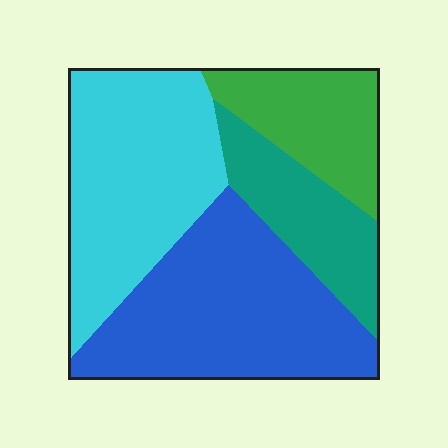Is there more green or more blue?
Blue.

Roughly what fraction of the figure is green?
Green covers around 15% of the figure.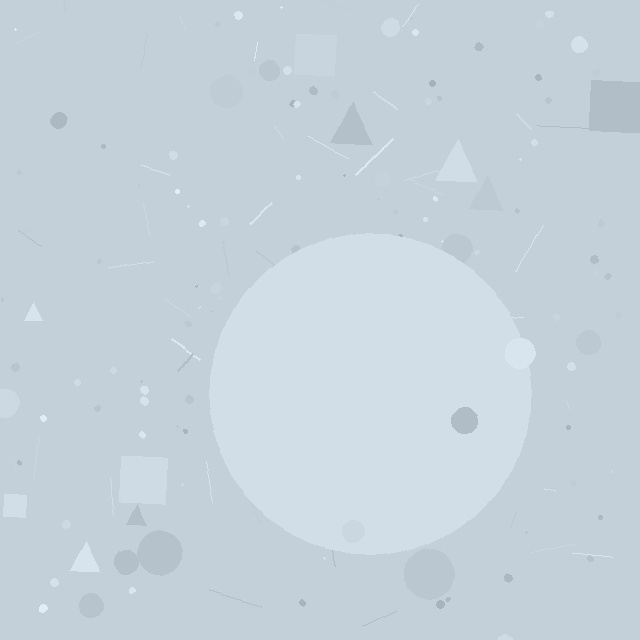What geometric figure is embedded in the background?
A circle is embedded in the background.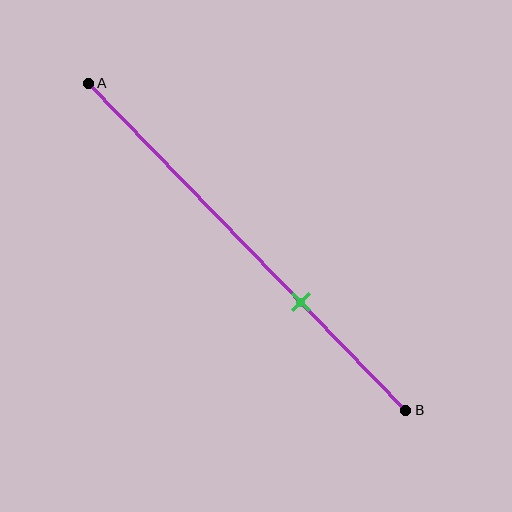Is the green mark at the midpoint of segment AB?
No, the mark is at about 65% from A, not at the 50% midpoint.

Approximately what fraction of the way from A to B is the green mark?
The green mark is approximately 65% of the way from A to B.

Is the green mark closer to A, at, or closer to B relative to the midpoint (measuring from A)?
The green mark is closer to point B than the midpoint of segment AB.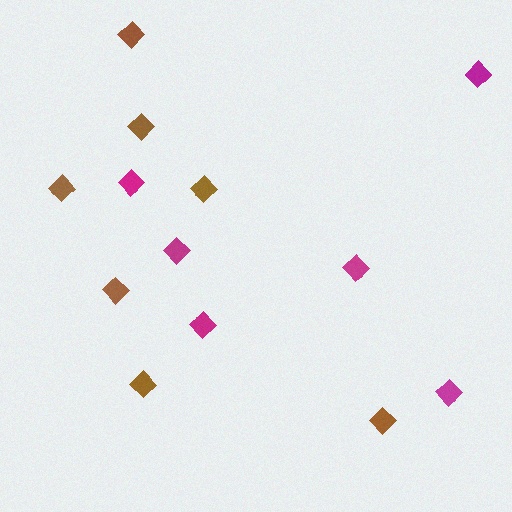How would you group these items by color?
There are 2 groups: one group of magenta diamonds (6) and one group of brown diamonds (7).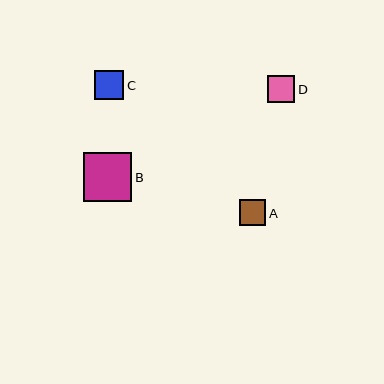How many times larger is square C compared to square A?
Square C is approximately 1.1 times the size of square A.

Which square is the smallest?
Square A is the smallest with a size of approximately 26 pixels.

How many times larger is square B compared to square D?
Square B is approximately 1.8 times the size of square D.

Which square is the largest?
Square B is the largest with a size of approximately 49 pixels.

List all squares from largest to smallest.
From largest to smallest: B, C, D, A.